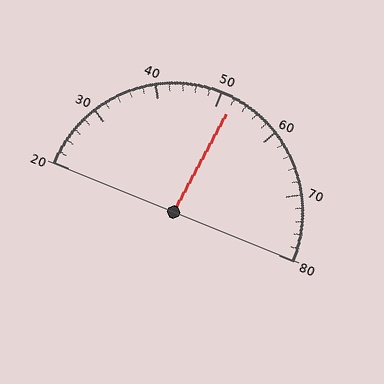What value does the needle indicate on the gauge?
The needle indicates approximately 52.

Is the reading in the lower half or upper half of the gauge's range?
The reading is in the upper half of the range (20 to 80).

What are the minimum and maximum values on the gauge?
The gauge ranges from 20 to 80.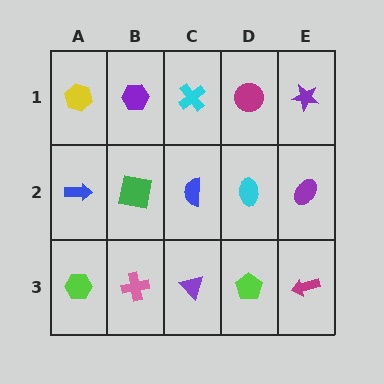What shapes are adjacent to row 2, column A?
A yellow hexagon (row 1, column A), a lime hexagon (row 3, column A), a green square (row 2, column B).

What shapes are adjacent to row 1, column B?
A green square (row 2, column B), a yellow hexagon (row 1, column A), a cyan cross (row 1, column C).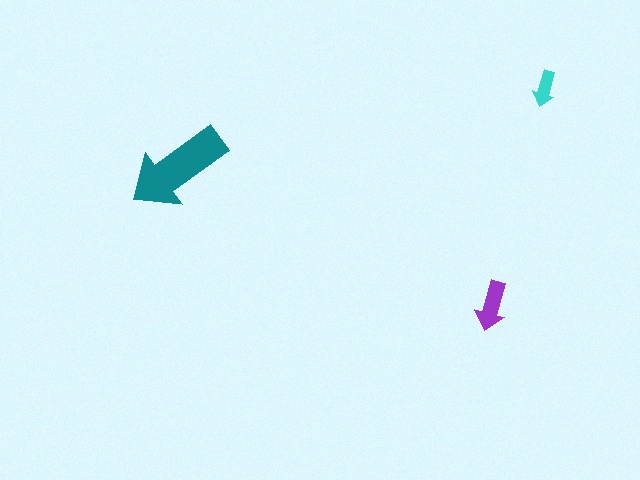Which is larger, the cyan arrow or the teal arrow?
The teal one.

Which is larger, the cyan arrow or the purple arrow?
The purple one.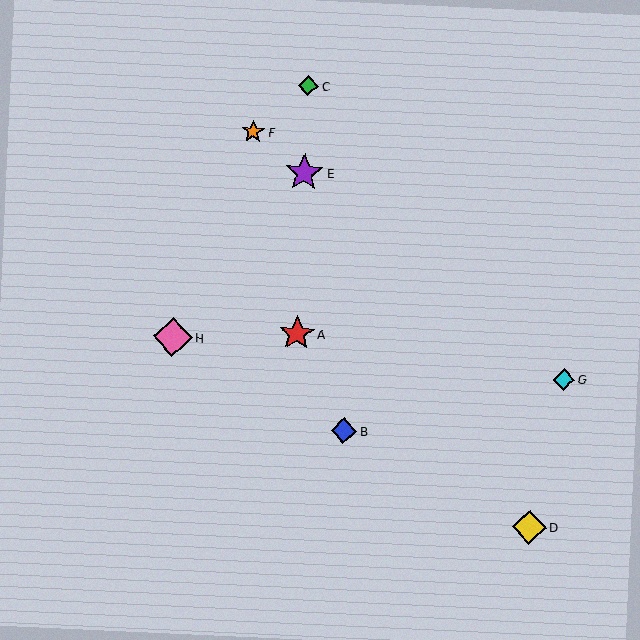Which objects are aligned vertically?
Objects A, C, E are aligned vertically.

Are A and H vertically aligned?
No, A is at x≈297 and H is at x≈173.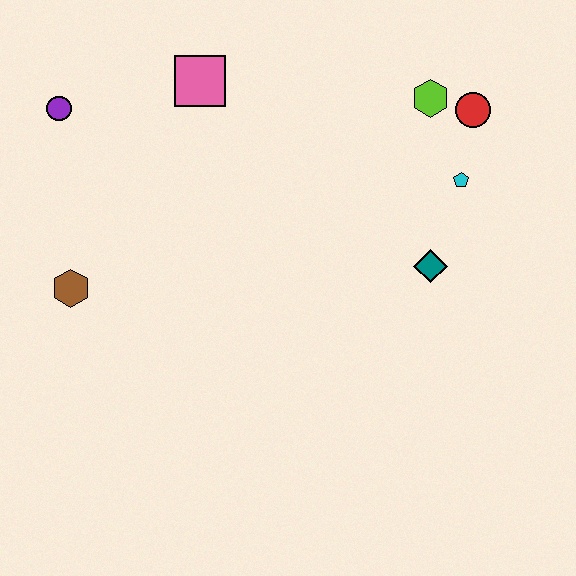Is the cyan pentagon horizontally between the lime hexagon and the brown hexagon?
No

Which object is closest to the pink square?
The purple circle is closest to the pink square.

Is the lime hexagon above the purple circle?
Yes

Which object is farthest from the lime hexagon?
The brown hexagon is farthest from the lime hexagon.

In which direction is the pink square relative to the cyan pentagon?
The pink square is to the left of the cyan pentagon.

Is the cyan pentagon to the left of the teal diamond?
No